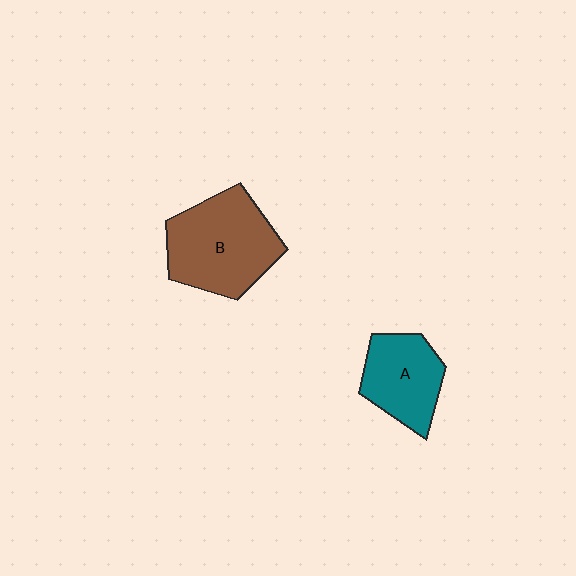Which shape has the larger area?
Shape B (brown).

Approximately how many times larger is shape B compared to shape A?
Approximately 1.5 times.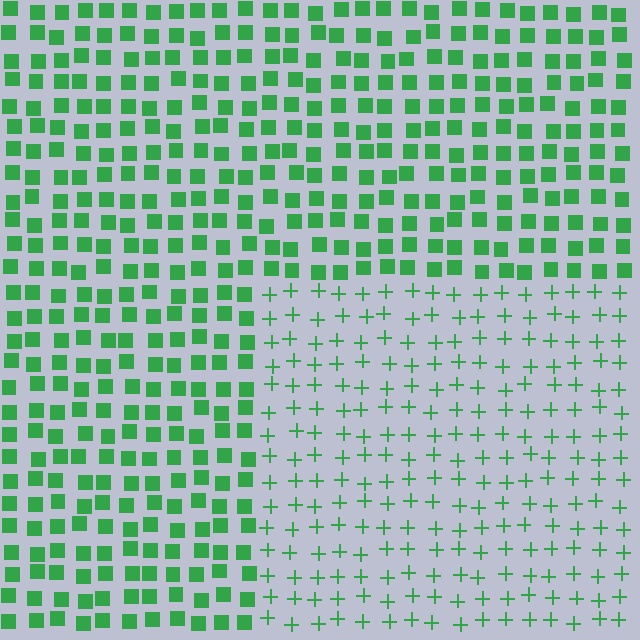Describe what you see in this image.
The image is filled with small green elements arranged in a uniform grid. A rectangle-shaped region contains plus signs, while the surrounding area contains squares. The boundary is defined purely by the change in element shape.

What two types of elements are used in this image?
The image uses plus signs inside the rectangle region and squares outside it.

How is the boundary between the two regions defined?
The boundary is defined by a change in element shape: plus signs inside vs. squares outside. All elements share the same color and spacing.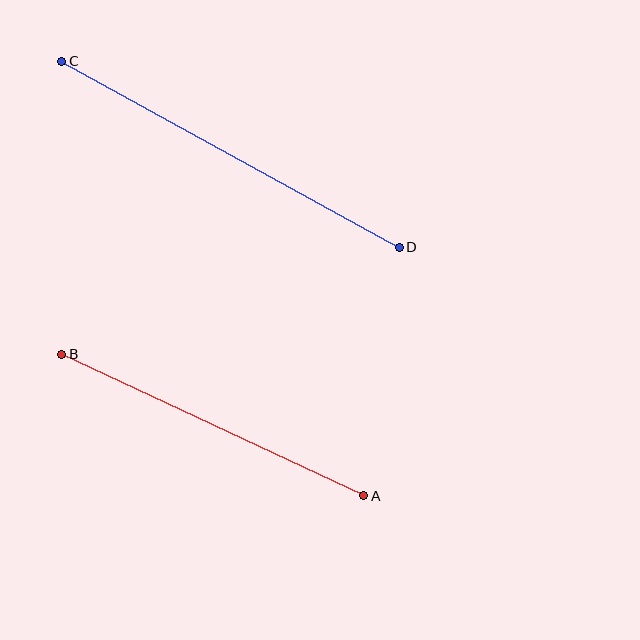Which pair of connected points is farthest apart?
Points C and D are farthest apart.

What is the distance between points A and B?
The distance is approximately 333 pixels.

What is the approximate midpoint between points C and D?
The midpoint is at approximately (231, 154) pixels.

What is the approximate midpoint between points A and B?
The midpoint is at approximately (213, 425) pixels.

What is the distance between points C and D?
The distance is approximately 385 pixels.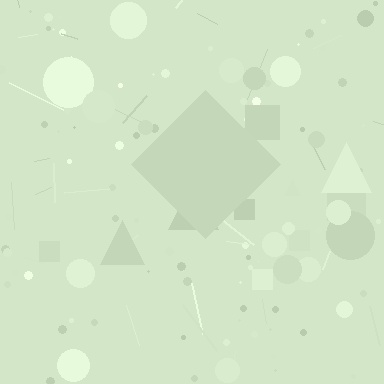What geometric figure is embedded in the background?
A diamond is embedded in the background.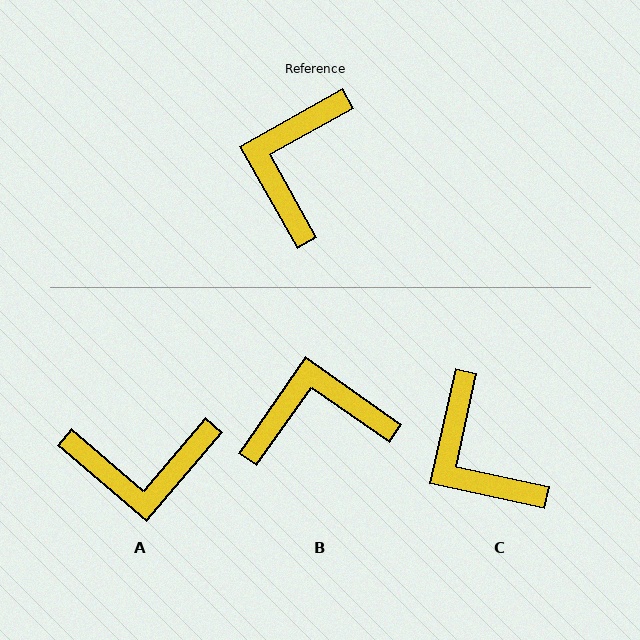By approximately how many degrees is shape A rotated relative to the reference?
Approximately 110 degrees counter-clockwise.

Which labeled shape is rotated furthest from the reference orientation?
A, about 110 degrees away.